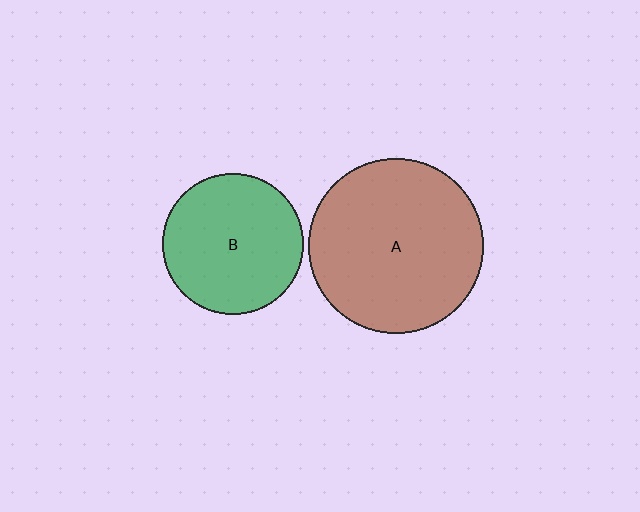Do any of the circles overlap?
No, none of the circles overlap.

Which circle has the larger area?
Circle A (brown).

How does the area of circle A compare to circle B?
Approximately 1.5 times.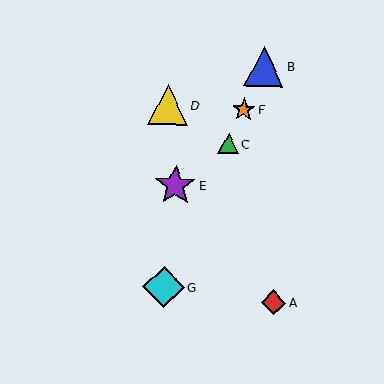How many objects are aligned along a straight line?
4 objects (B, C, F, G) are aligned along a straight line.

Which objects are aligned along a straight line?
Objects B, C, F, G are aligned along a straight line.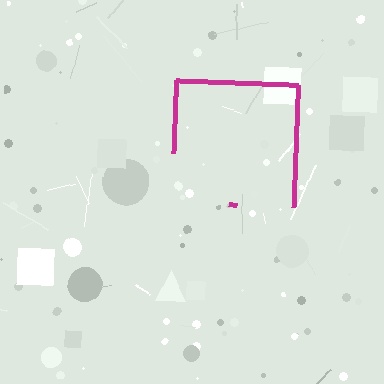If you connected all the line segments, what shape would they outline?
They would outline a square.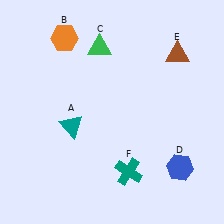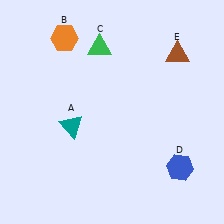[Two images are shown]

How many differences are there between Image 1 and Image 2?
There is 1 difference between the two images.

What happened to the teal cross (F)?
The teal cross (F) was removed in Image 2. It was in the bottom-right area of Image 1.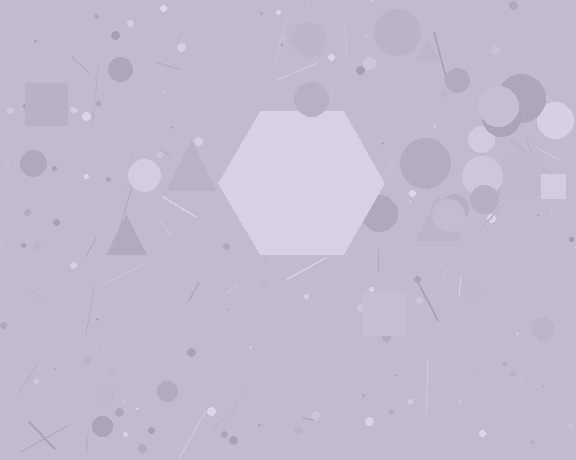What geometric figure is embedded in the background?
A hexagon is embedded in the background.